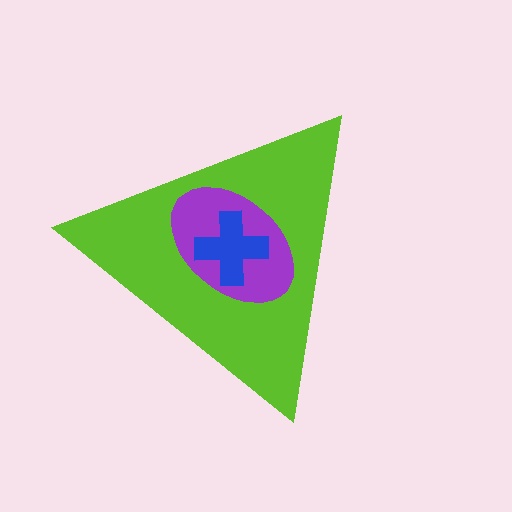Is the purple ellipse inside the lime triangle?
Yes.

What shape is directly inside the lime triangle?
The purple ellipse.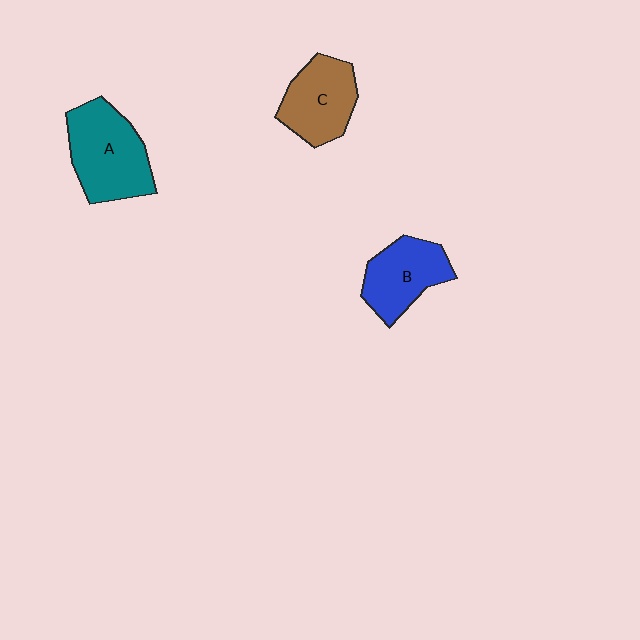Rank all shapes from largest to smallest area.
From largest to smallest: A (teal), C (brown), B (blue).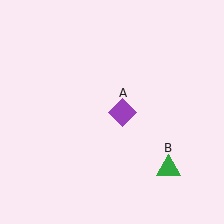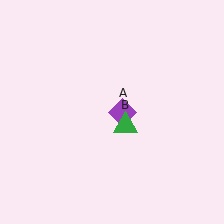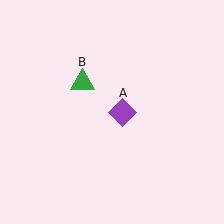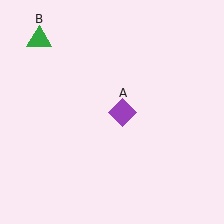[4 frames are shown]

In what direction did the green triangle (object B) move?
The green triangle (object B) moved up and to the left.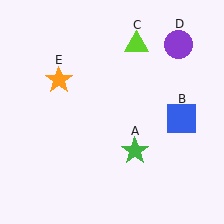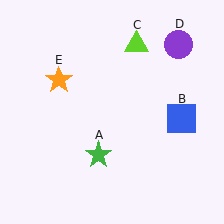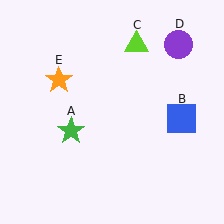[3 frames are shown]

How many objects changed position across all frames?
1 object changed position: green star (object A).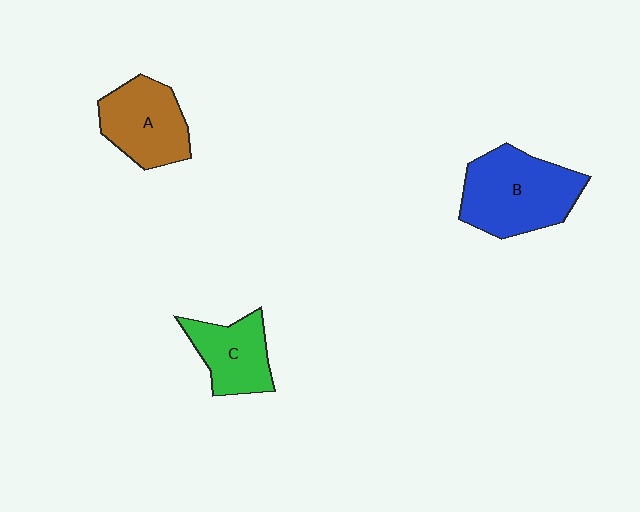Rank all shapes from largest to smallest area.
From largest to smallest: B (blue), A (brown), C (green).